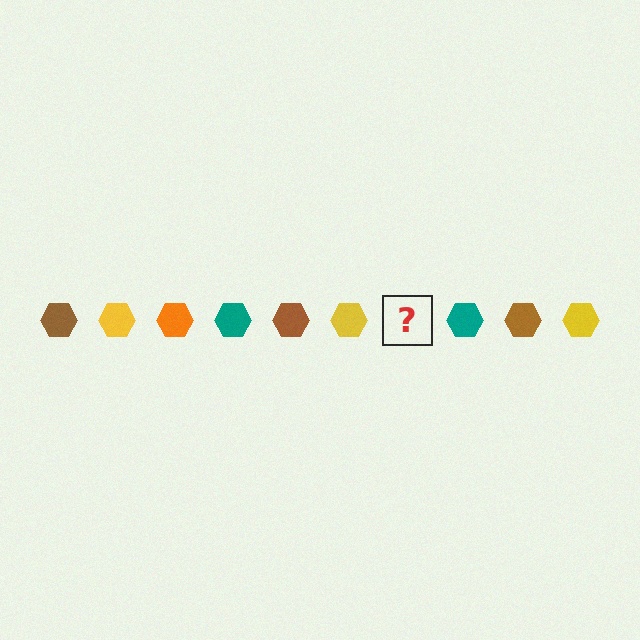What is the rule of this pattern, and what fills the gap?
The rule is that the pattern cycles through brown, yellow, orange, teal hexagons. The gap should be filled with an orange hexagon.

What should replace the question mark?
The question mark should be replaced with an orange hexagon.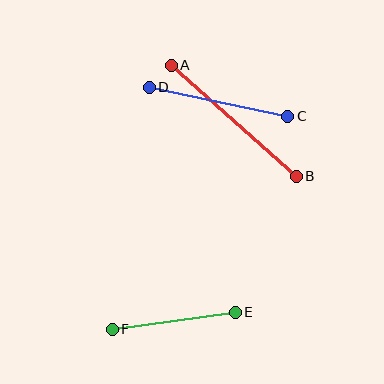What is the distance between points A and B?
The distance is approximately 167 pixels.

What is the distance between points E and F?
The distance is approximately 124 pixels.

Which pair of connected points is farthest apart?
Points A and B are farthest apart.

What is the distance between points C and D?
The distance is approximately 142 pixels.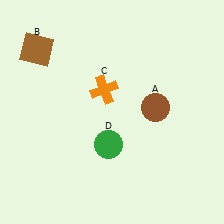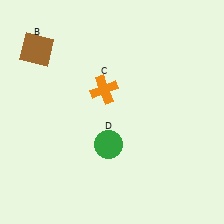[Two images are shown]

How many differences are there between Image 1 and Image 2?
There is 1 difference between the two images.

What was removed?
The brown circle (A) was removed in Image 2.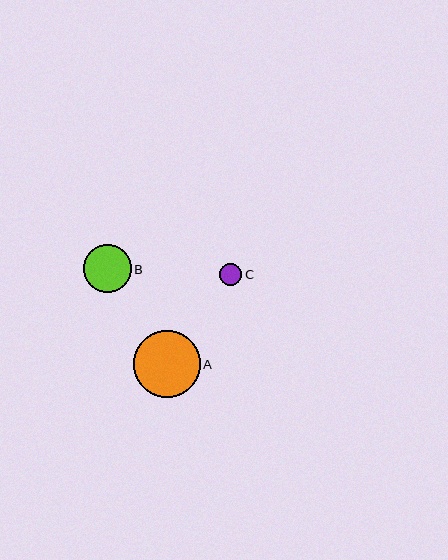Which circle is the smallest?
Circle C is the smallest with a size of approximately 23 pixels.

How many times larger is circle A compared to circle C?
Circle A is approximately 3.0 times the size of circle C.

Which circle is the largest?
Circle A is the largest with a size of approximately 67 pixels.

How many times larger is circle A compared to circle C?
Circle A is approximately 3.0 times the size of circle C.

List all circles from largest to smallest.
From largest to smallest: A, B, C.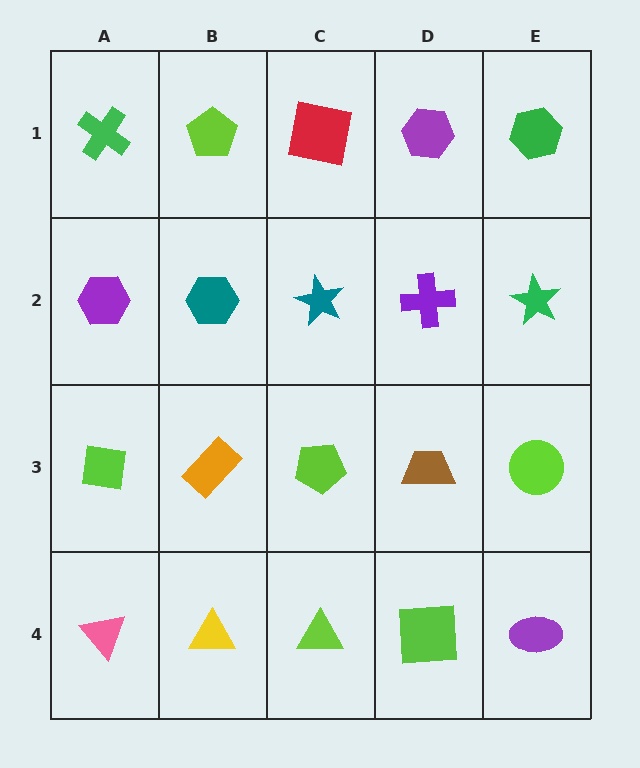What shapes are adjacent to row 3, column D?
A purple cross (row 2, column D), a lime square (row 4, column D), a lime pentagon (row 3, column C), a lime circle (row 3, column E).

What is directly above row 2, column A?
A green cross.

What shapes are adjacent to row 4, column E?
A lime circle (row 3, column E), a lime square (row 4, column D).